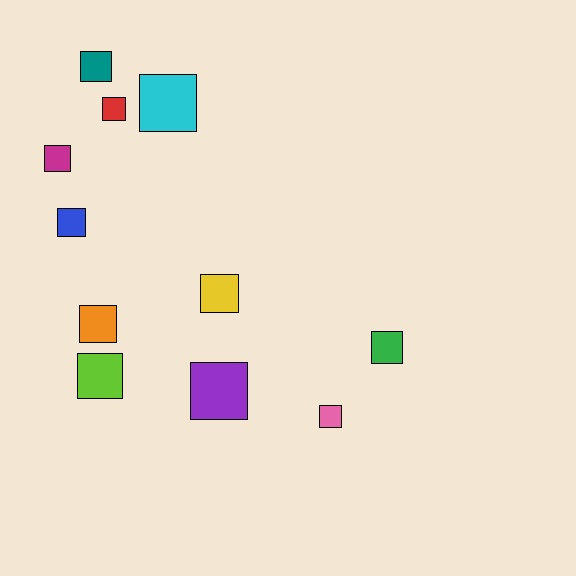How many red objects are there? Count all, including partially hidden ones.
There is 1 red object.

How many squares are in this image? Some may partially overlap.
There are 11 squares.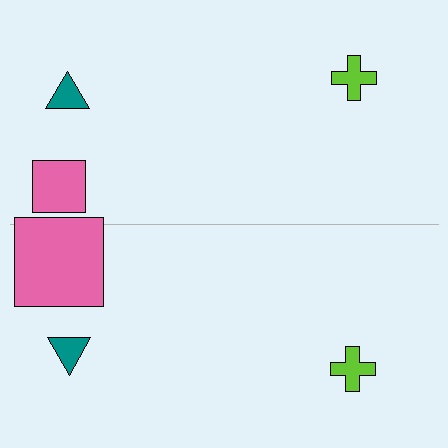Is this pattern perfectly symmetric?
No, the pattern is not perfectly symmetric. The pink square on the bottom side has a different size than its mirror counterpart.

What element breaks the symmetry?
The pink square on the bottom side has a different size than its mirror counterpart.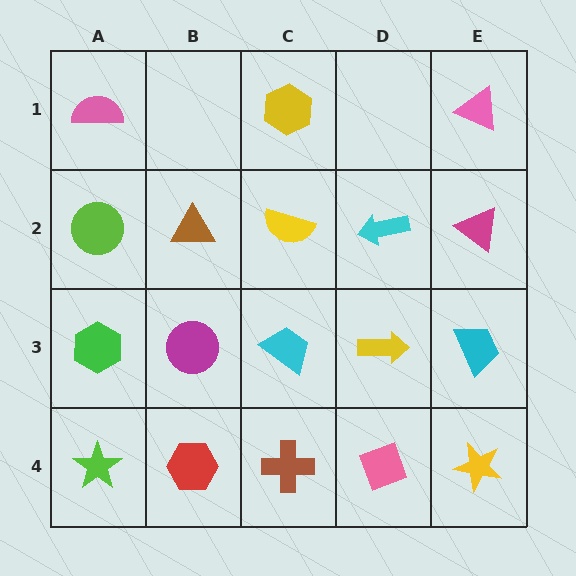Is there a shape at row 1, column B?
No, that cell is empty.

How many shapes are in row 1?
3 shapes.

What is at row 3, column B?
A magenta circle.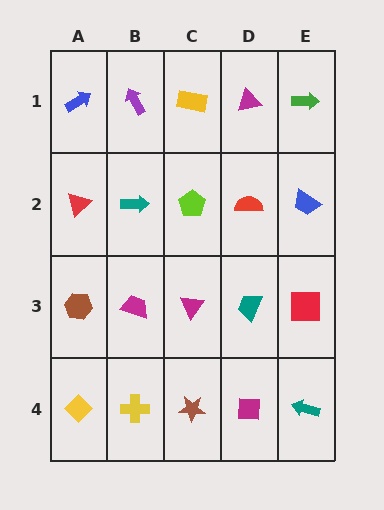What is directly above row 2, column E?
A green arrow.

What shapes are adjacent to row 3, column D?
A red semicircle (row 2, column D), a magenta square (row 4, column D), a magenta triangle (row 3, column C), a red square (row 3, column E).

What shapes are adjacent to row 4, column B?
A magenta trapezoid (row 3, column B), a yellow diamond (row 4, column A), a brown star (row 4, column C).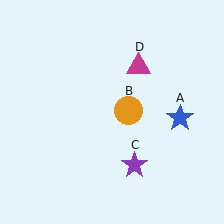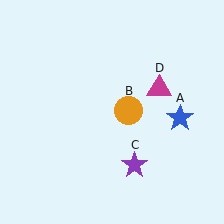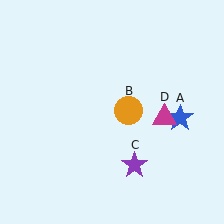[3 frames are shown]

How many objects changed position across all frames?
1 object changed position: magenta triangle (object D).